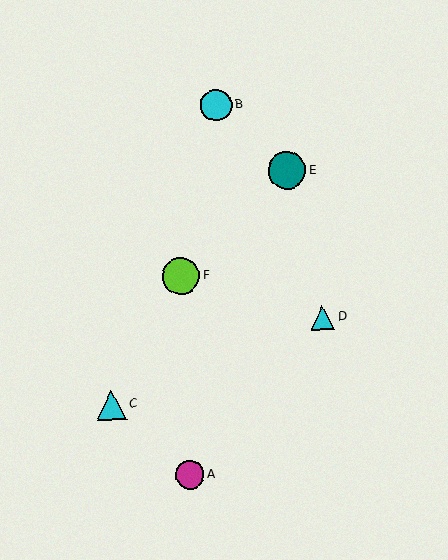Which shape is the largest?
The teal circle (labeled E) is the largest.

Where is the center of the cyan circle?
The center of the cyan circle is at (216, 105).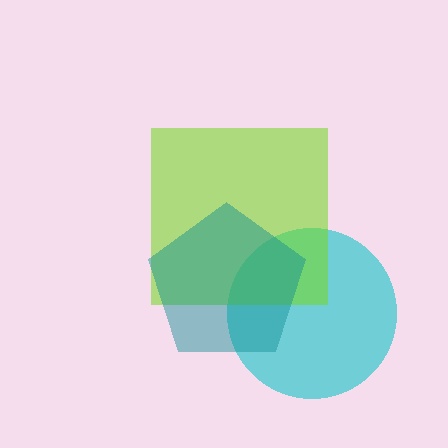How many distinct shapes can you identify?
There are 3 distinct shapes: a cyan circle, a lime square, a teal pentagon.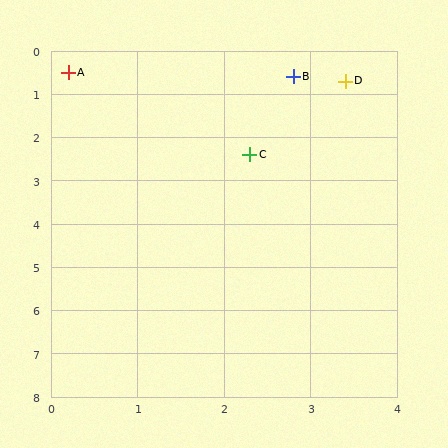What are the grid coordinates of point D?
Point D is at approximately (3.4, 0.7).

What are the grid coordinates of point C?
Point C is at approximately (2.3, 2.4).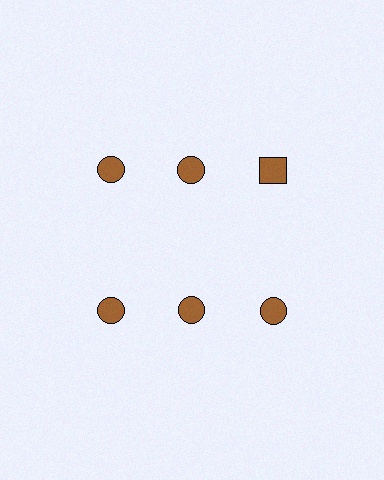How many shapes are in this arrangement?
There are 6 shapes arranged in a grid pattern.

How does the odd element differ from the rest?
It has a different shape: square instead of circle.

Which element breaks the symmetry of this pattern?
The brown square in the top row, center column breaks the symmetry. All other shapes are brown circles.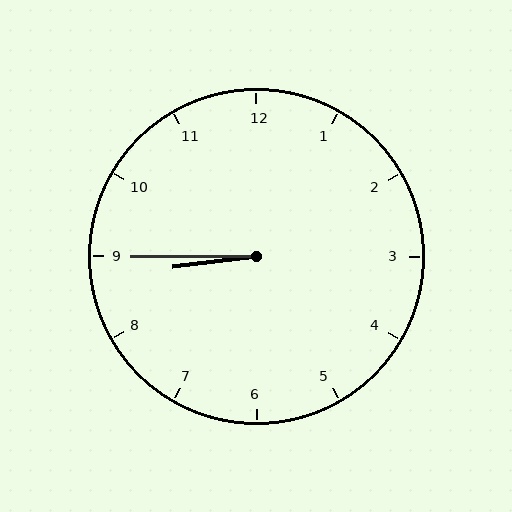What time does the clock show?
8:45.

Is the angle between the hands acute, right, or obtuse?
It is acute.